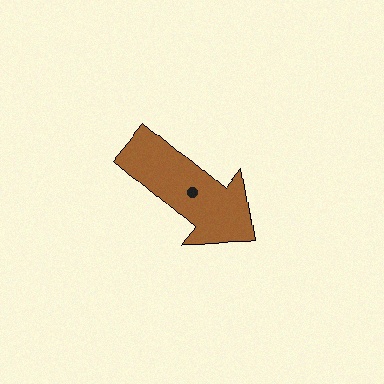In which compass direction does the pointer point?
Southeast.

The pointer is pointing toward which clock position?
Roughly 4 o'clock.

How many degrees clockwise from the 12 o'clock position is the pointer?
Approximately 130 degrees.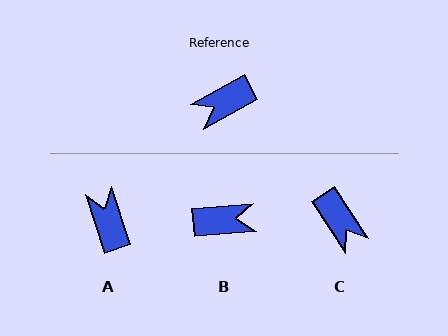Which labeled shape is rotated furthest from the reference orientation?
B, about 156 degrees away.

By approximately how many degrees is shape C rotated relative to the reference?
Approximately 95 degrees counter-clockwise.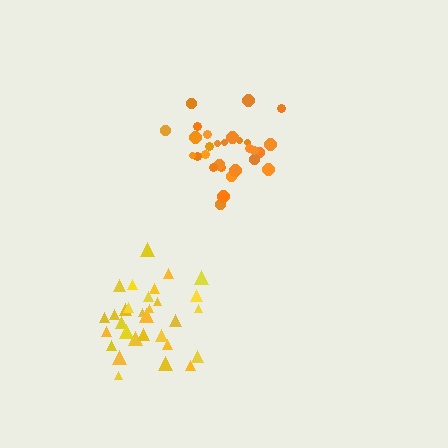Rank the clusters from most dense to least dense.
orange, yellow.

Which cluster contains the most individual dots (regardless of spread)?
Yellow (31).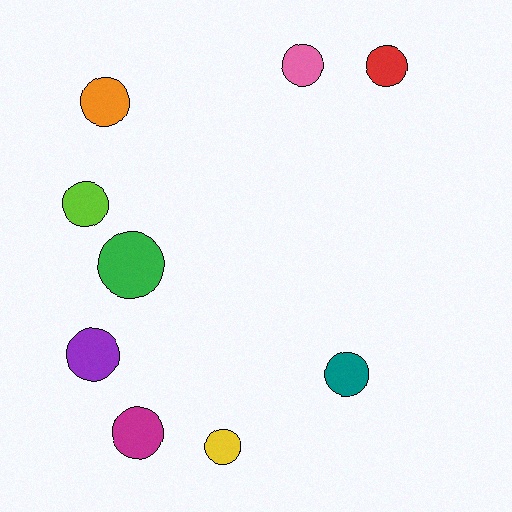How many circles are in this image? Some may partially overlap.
There are 9 circles.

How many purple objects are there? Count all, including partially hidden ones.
There is 1 purple object.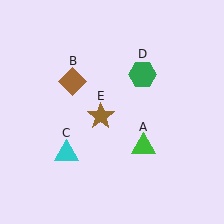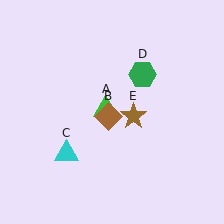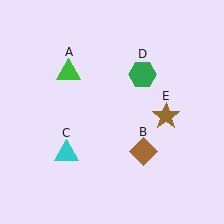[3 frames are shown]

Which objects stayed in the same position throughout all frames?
Cyan triangle (object C) and green hexagon (object D) remained stationary.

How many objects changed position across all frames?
3 objects changed position: green triangle (object A), brown diamond (object B), brown star (object E).